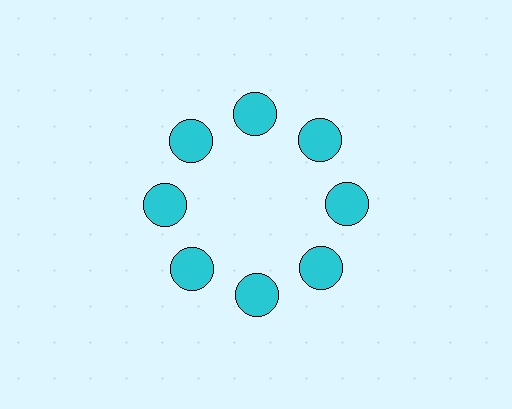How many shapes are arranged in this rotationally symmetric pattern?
There are 8 shapes, arranged in 8 groups of 1.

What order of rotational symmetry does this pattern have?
This pattern has 8-fold rotational symmetry.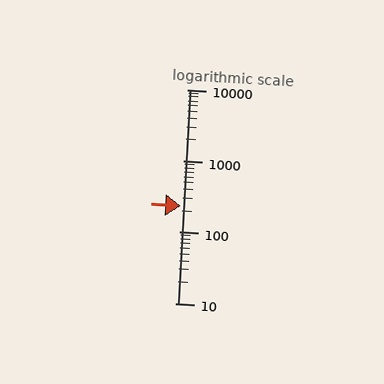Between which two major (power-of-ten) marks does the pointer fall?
The pointer is between 100 and 1000.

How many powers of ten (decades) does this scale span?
The scale spans 3 decades, from 10 to 10000.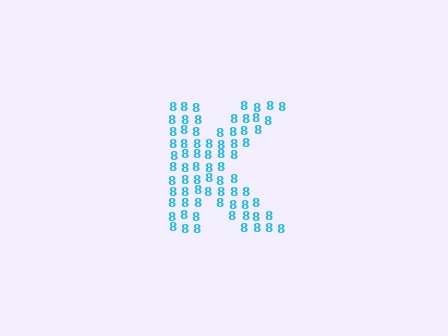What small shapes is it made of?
It is made of small digit 8's.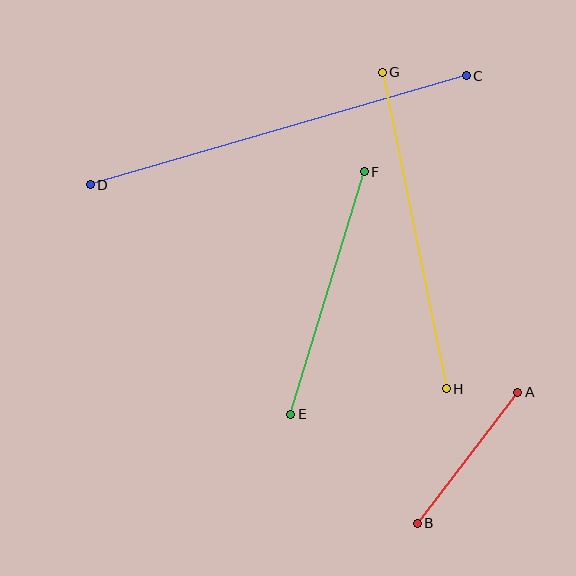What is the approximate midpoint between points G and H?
The midpoint is at approximately (414, 231) pixels.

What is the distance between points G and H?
The distance is approximately 323 pixels.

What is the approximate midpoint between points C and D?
The midpoint is at approximately (278, 130) pixels.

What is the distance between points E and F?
The distance is approximately 253 pixels.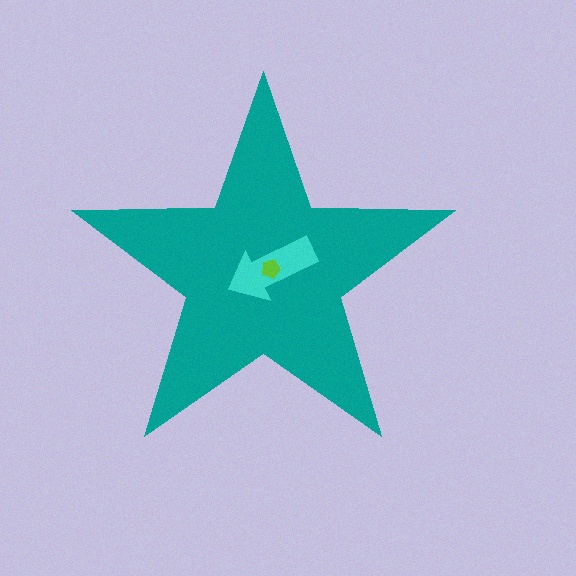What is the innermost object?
The lime pentagon.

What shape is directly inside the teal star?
The cyan arrow.